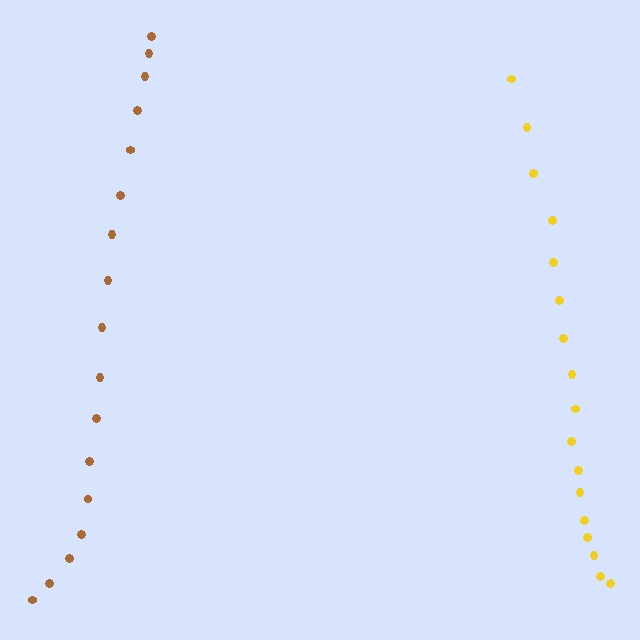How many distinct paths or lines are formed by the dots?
There are 2 distinct paths.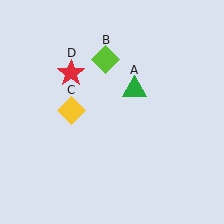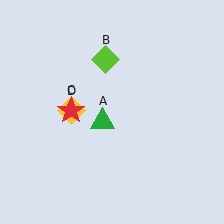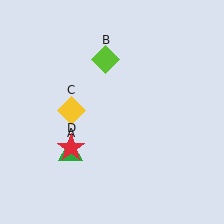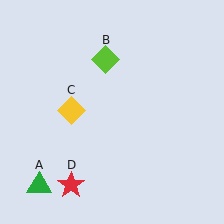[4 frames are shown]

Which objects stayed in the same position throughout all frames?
Lime diamond (object B) and yellow diamond (object C) remained stationary.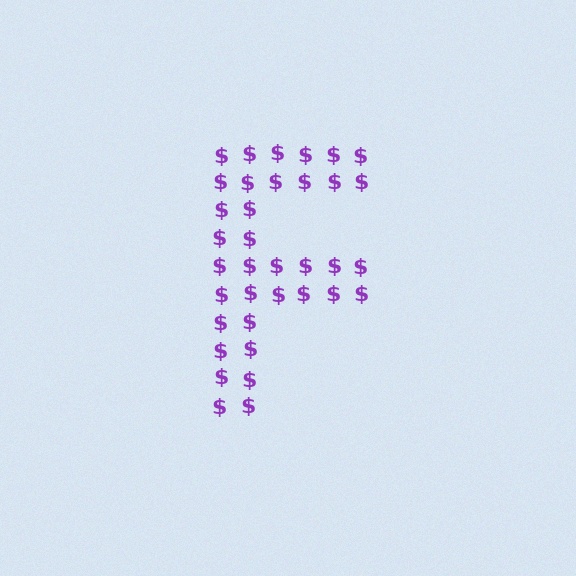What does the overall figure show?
The overall figure shows the letter F.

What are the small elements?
The small elements are dollar signs.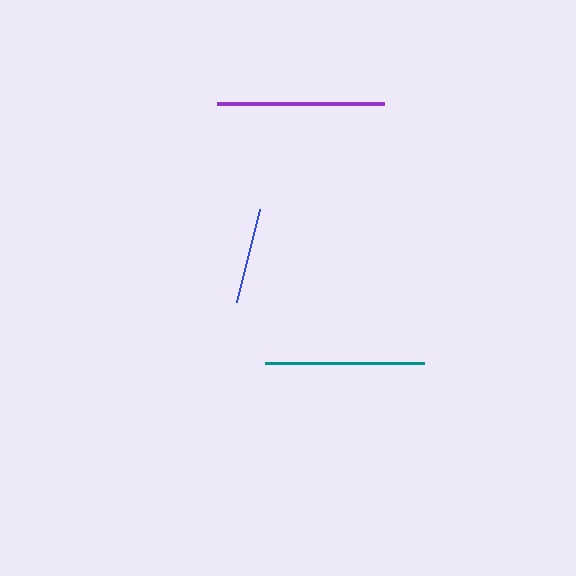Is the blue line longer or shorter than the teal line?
The teal line is longer than the blue line.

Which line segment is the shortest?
The blue line is the shortest at approximately 96 pixels.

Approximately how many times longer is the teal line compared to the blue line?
The teal line is approximately 1.7 times the length of the blue line.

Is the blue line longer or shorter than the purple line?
The purple line is longer than the blue line.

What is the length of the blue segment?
The blue segment is approximately 96 pixels long.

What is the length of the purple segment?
The purple segment is approximately 167 pixels long.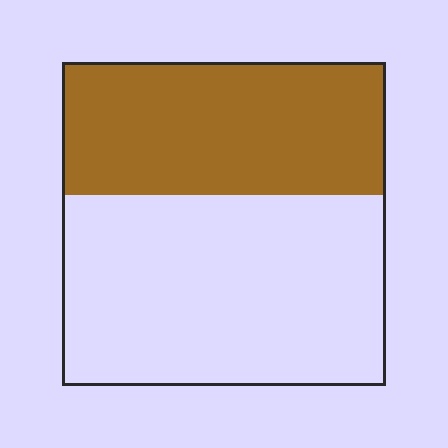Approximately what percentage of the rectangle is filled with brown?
Approximately 40%.